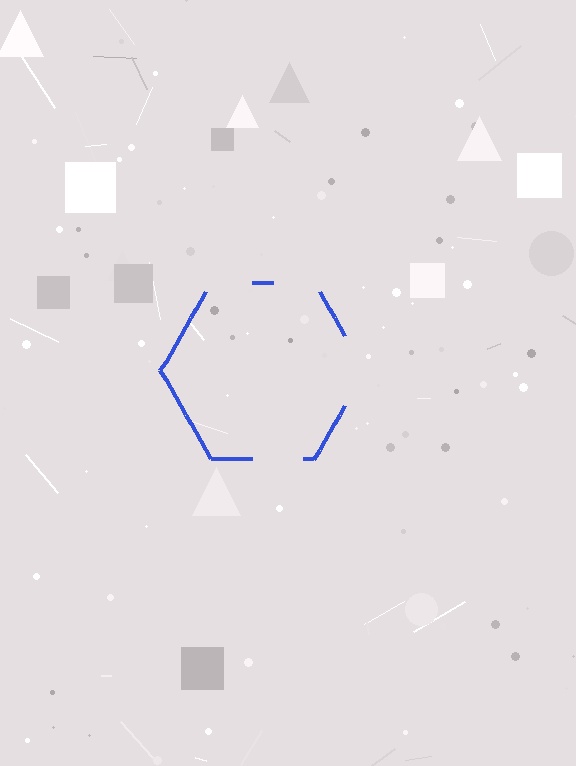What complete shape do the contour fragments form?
The contour fragments form a hexagon.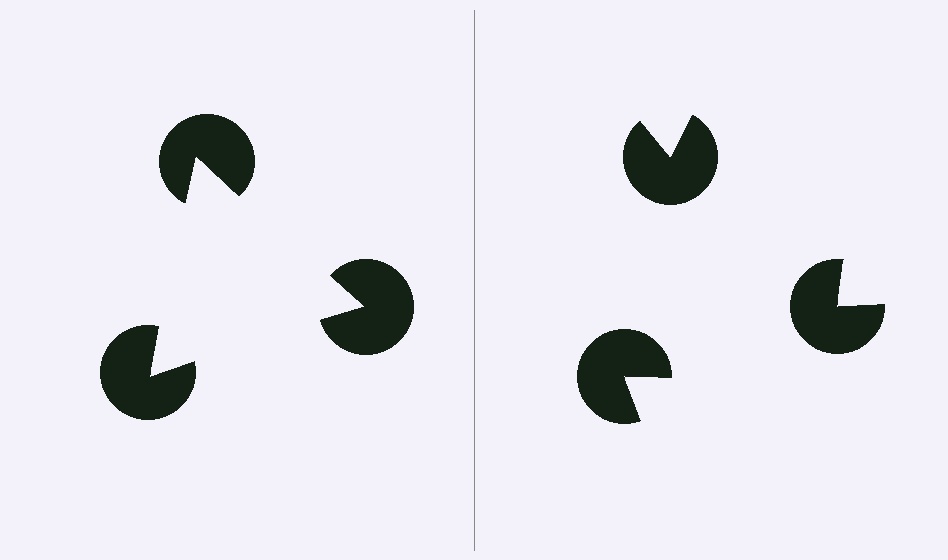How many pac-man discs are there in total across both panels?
6 — 3 on each side.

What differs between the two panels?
The pac-man discs are positioned identically on both sides; only the wedge orientations differ. On the left they align to a triangle; on the right they are misaligned.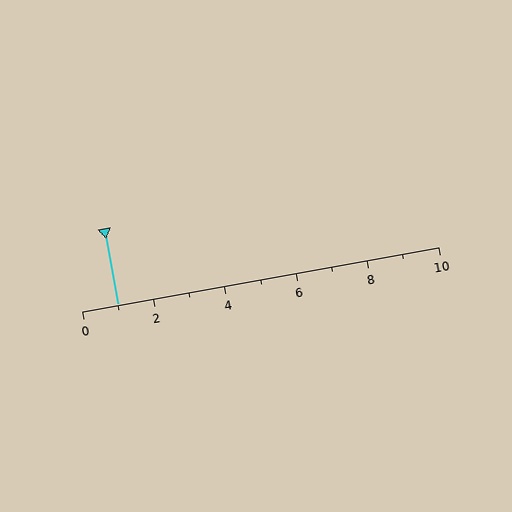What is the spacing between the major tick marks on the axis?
The major ticks are spaced 2 apart.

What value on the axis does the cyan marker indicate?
The marker indicates approximately 1.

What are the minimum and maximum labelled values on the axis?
The axis runs from 0 to 10.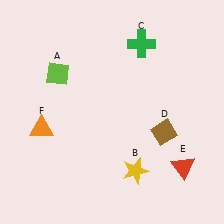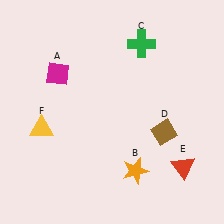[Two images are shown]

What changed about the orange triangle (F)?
In Image 1, F is orange. In Image 2, it changed to yellow.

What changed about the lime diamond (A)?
In Image 1, A is lime. In Image 2, it changed to magenta.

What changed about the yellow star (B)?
In Image 1, B is yellow. In Image 2, it changed to orange.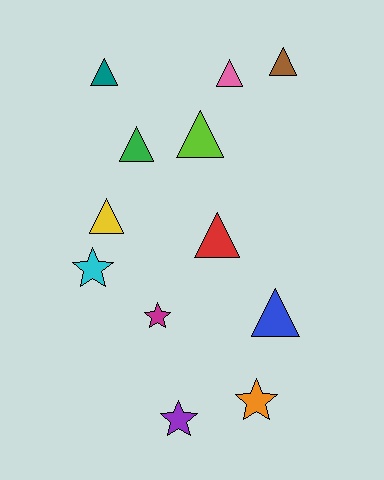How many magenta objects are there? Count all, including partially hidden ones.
There is 1 magenta object.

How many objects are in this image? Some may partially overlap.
There are 12 objects.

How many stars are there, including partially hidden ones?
There are 4 stars.